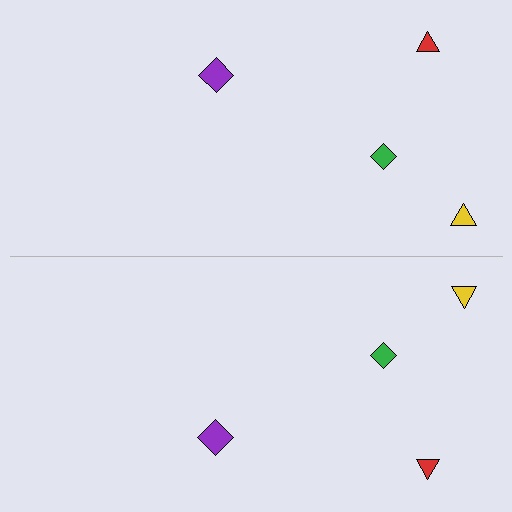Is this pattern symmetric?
Yes, this pattern has bilateral (reflection) symmetry.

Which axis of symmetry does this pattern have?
The pattern has a horizontal axis of symmetry running through the center of the image.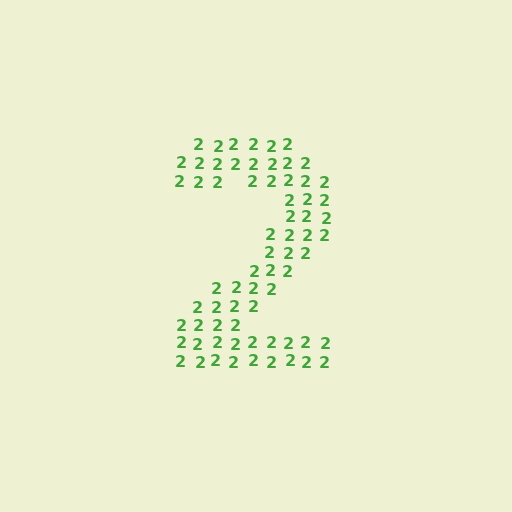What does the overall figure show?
The overall figure shows the digit 2.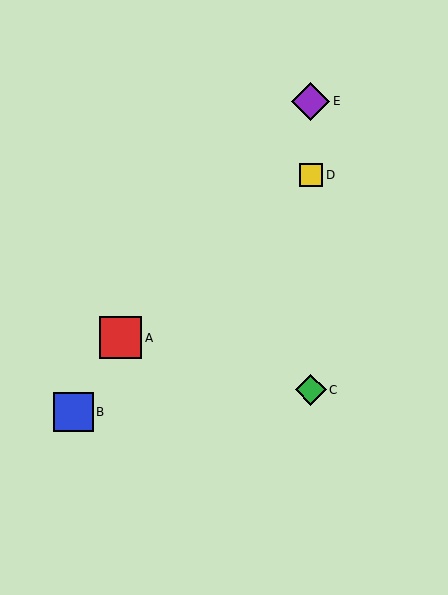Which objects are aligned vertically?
Objects C, D, E are aligned vertically.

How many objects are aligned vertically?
3 objects (C, D, E) are aligned vertically.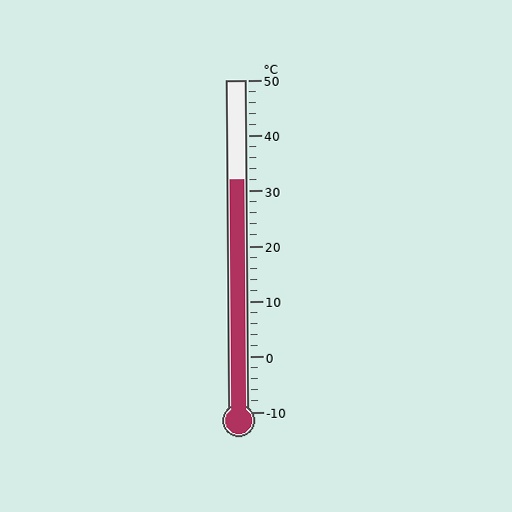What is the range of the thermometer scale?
The thermometer scale ranges from -10°C to 50°C.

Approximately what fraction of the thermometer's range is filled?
The thermometer is filled to approximately 70% of its range.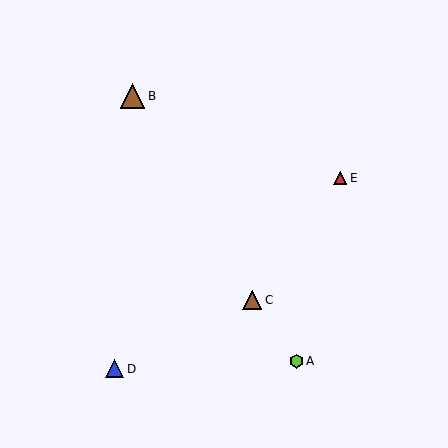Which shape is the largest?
The brown triangle (labeled B) is the largest.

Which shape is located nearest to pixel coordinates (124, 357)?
The blue triangle (labeled D) at (115, 369) is nearest to that location.